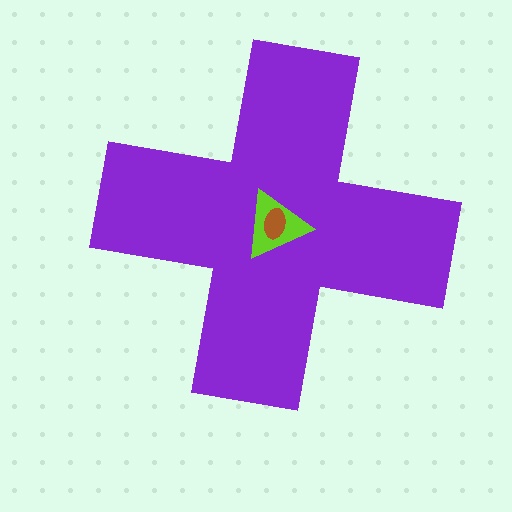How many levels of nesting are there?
3.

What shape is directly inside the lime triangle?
The brown ellipse.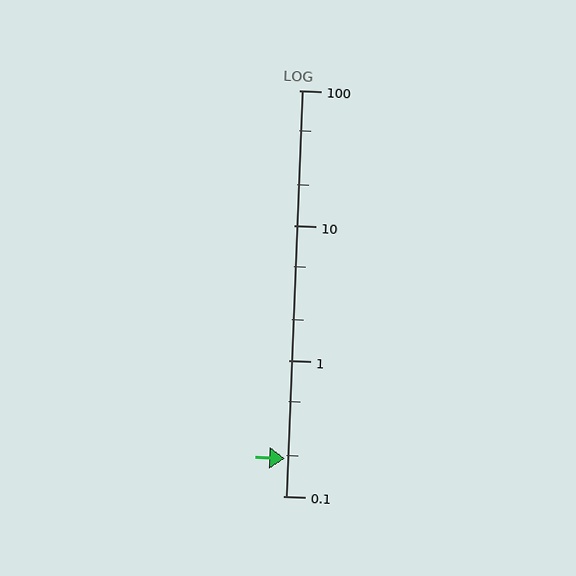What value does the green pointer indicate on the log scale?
The pointer indicates approximately 0.19.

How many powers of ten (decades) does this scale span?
The scale spans 3 decades, from 0.1 to 100.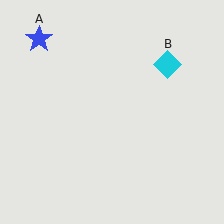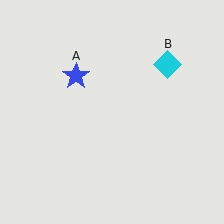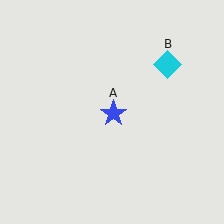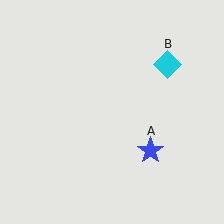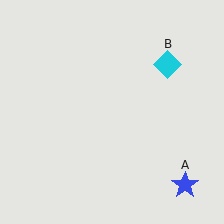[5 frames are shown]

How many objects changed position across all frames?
1 object changed position: blue star (object A).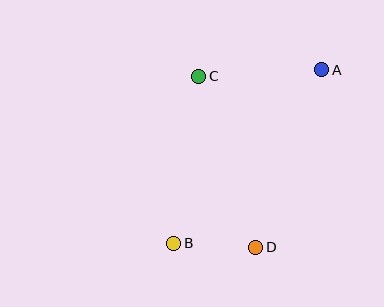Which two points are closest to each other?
Points B and D are closest to each other.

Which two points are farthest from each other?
Points A and B are farthest from each other.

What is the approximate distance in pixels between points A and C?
The distance between A and C is approximately 123 pixels.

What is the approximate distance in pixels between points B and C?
The distance between B and C is approximately 169 pixels.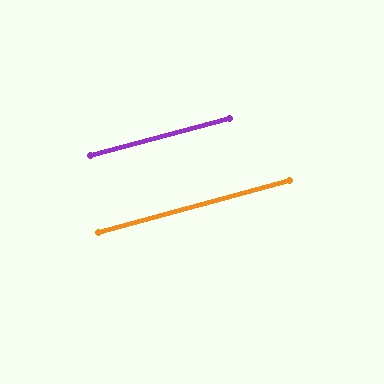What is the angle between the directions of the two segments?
Approximately 0 degrees.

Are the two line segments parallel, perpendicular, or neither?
Parallel — their directions differ by only 0.5°.